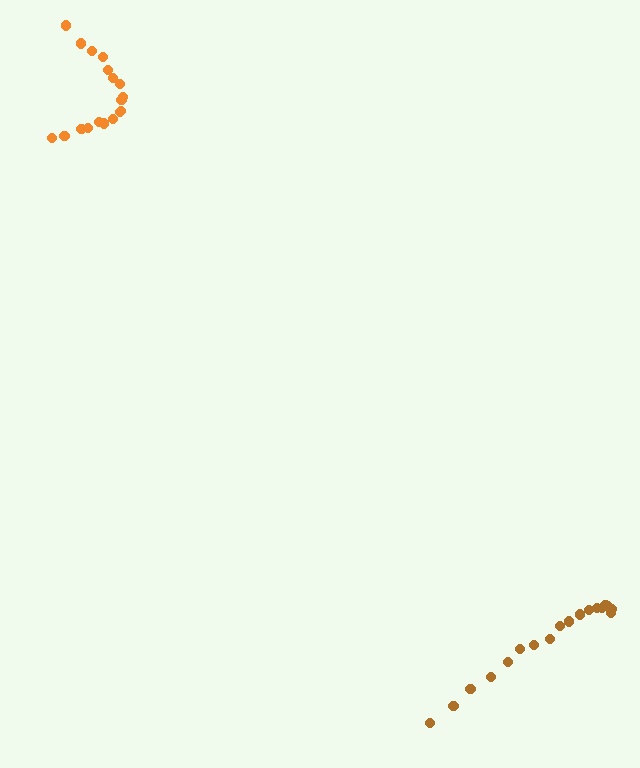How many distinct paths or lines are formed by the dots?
There are 2 distinct paths.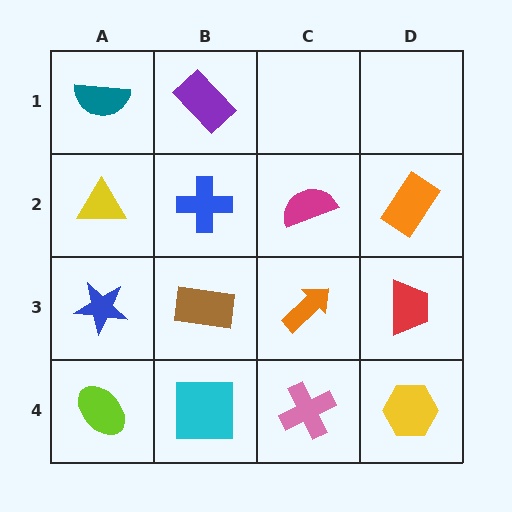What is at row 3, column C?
An orange arrow.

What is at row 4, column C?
A pink cross.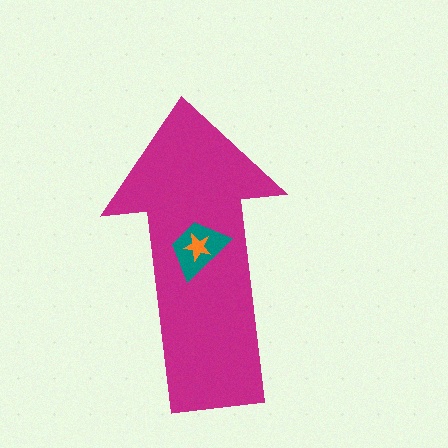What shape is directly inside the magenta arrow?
The teal trapezoid.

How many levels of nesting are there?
3.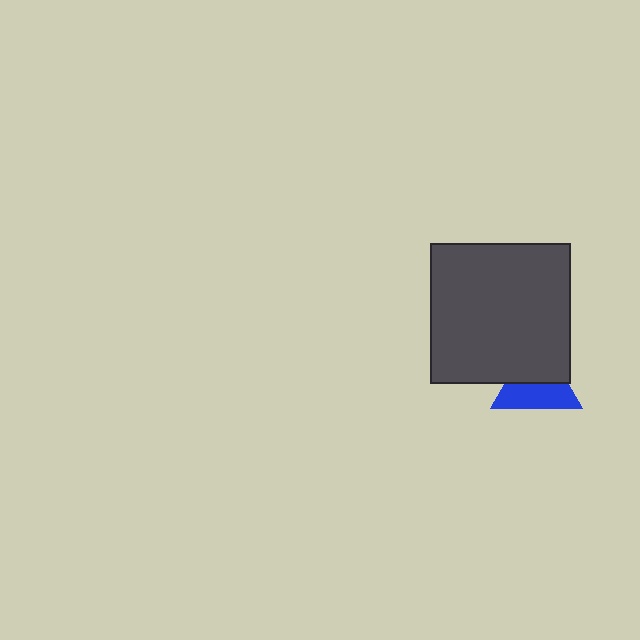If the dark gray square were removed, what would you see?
You would see the complete blue triangle.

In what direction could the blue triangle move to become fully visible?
The blue triangle could move down. That would shift it out from behind the dark gray square entirely.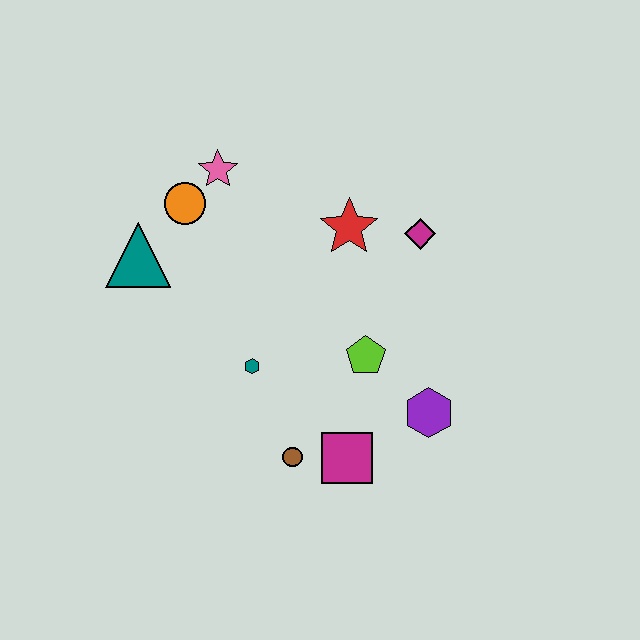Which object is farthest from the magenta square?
The pink star is farthest from the magenta square.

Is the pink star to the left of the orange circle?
No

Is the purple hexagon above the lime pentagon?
No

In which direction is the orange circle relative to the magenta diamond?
The orange circle is to the left of the magenta diamond.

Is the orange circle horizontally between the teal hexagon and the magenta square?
No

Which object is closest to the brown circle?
The magenta square is closest to the brown circle.